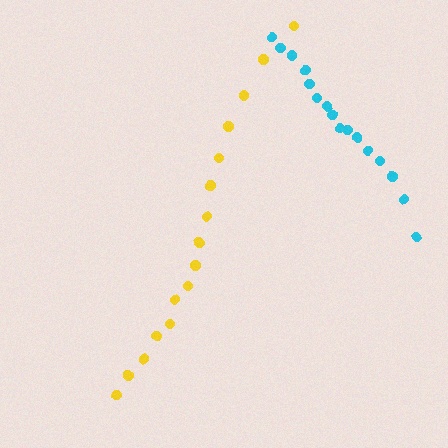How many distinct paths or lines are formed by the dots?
There are 2 distinct paths.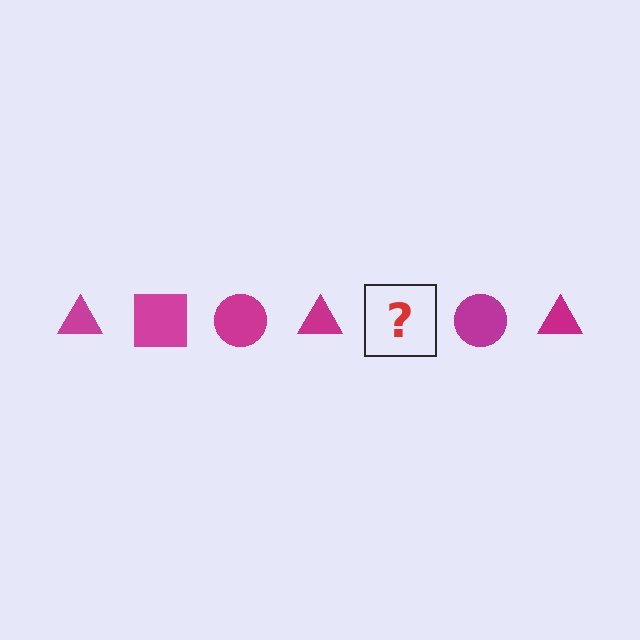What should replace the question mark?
The question mark should be replaced with a magenta square.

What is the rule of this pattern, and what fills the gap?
The rule is that the pattern cycles through triangle, square, circle shapes in magenta. The gap should be filled with a magenta square.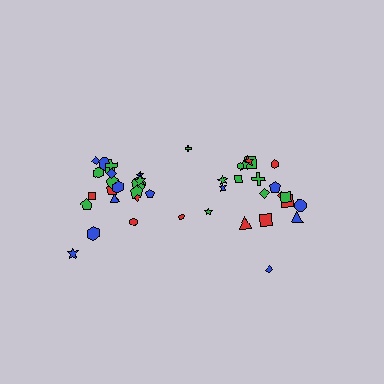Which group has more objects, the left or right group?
The left group.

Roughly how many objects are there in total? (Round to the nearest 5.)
Roughly 45 objects in total.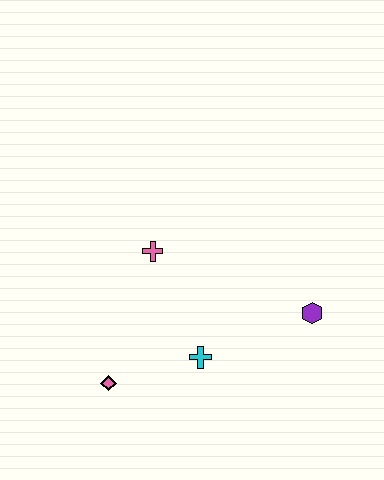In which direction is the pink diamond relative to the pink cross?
The pink diamond is below the pink cross.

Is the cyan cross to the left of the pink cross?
No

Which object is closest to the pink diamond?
The cyan cross is closest to the pink diamond.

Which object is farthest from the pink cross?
The purple hexagon is farthest from the pink cross.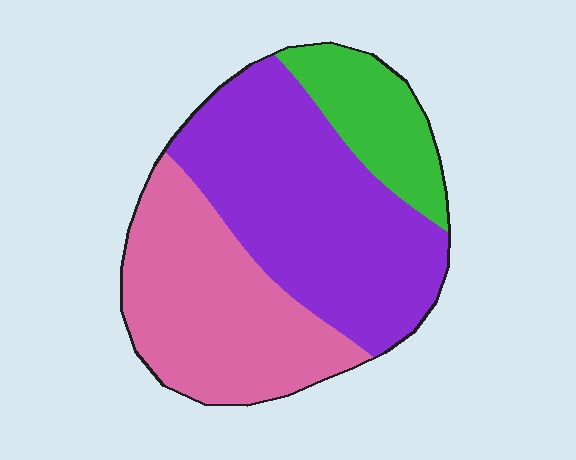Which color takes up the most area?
Purple, at roughly 45%.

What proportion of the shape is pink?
Pink covers 37% of the shape.